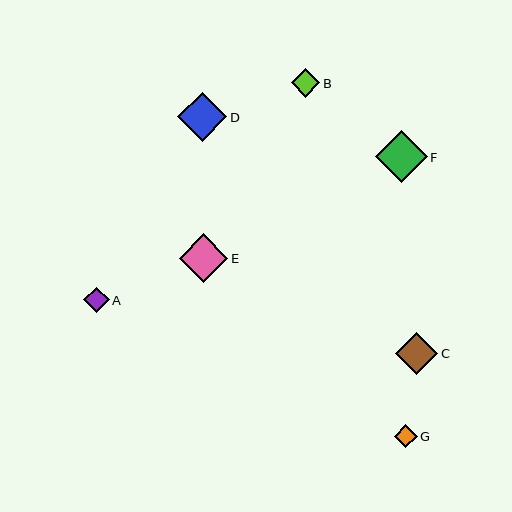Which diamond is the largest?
Diamond F is the largest with a size of approximately 52 pixels.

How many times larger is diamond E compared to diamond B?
Diamond E is approximately 1.7 times the size of diamond B.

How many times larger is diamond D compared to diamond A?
Diamond D is approximately 1.9 times the size of diamond A.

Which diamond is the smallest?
Diamond G is the smallest with a size of approximately 22 pixels.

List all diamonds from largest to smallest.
From largest to smallest: F, D, E, C, B, A, G.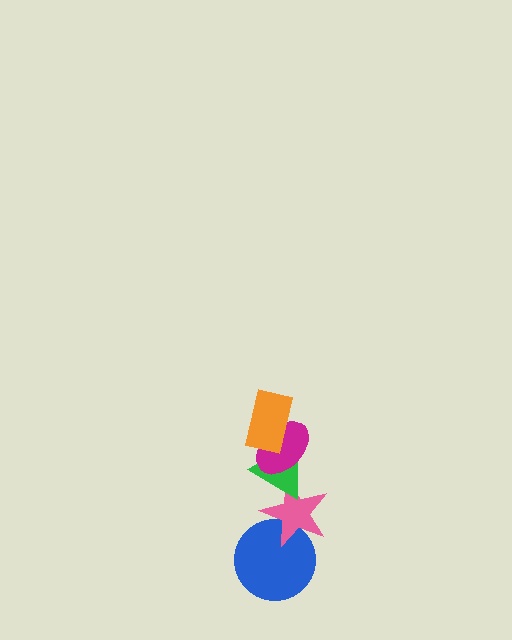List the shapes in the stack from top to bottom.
From top to bottom: the orange rectangle, the magenta ellipse, the green triangle, the pink star, the blue circle.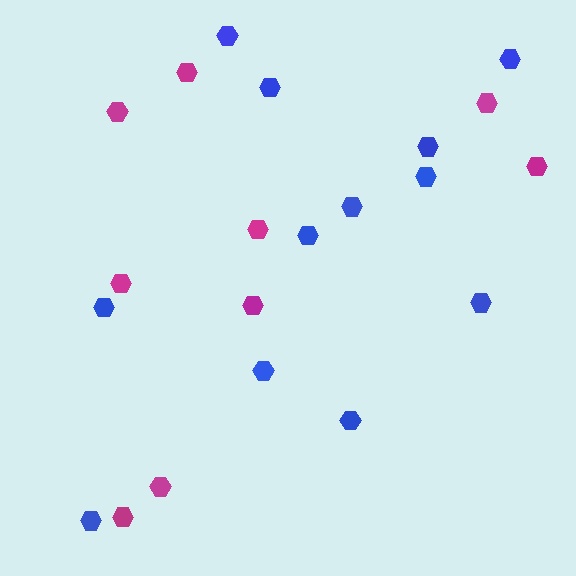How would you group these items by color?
There are 2 groups: one group of magenta hexagons (9) and one group of blue hexagons (12).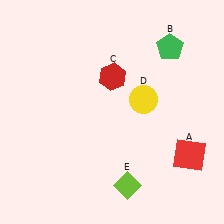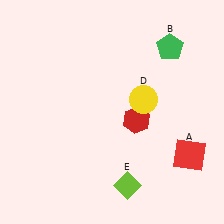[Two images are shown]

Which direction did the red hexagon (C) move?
The red hexagon (C) moved down.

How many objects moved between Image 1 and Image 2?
1 object moved between the two images.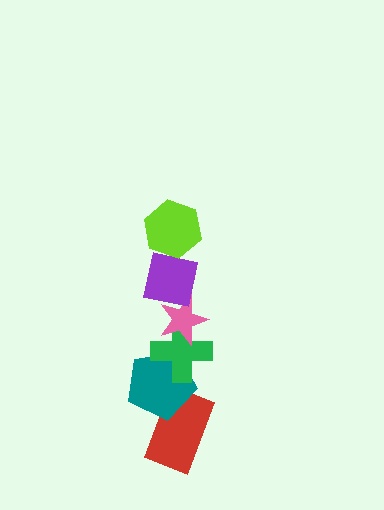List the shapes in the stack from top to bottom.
From top to bottom: the lime hexagon, the purple square, the pink star, the green cross, the teal pentagon, the red rectangle.